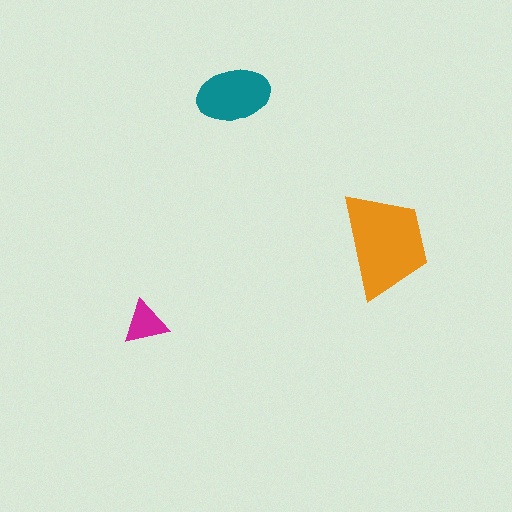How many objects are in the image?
There are 3 objects in the image.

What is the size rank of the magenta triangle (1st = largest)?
3rd.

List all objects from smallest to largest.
The magenta triangle, the teal ellipse, the orange trapezoid.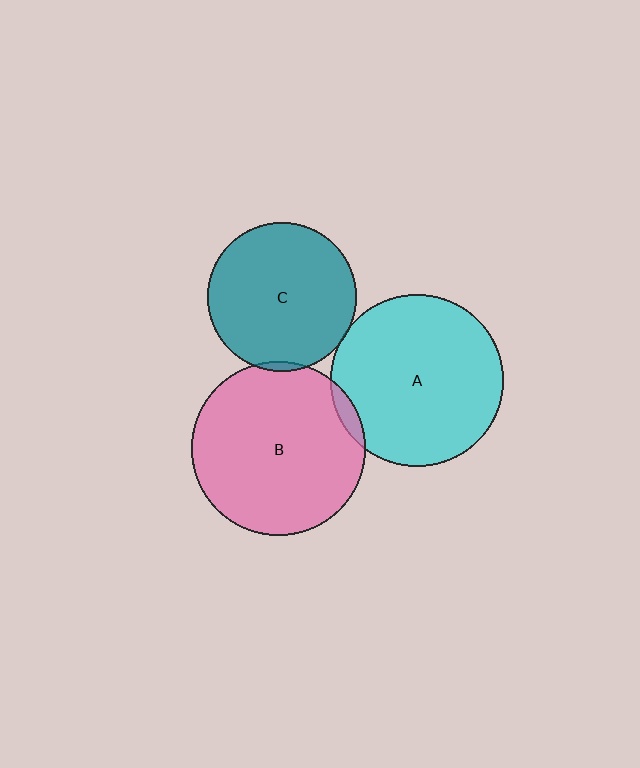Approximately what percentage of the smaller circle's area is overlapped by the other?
Approximately 5%.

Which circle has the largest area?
Circle B (pink).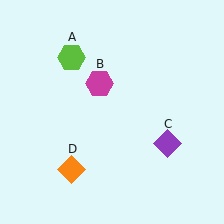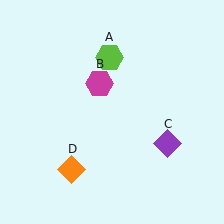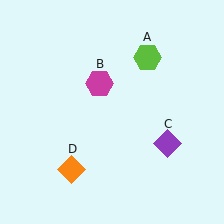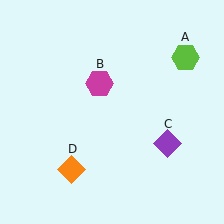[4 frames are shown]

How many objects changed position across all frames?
1 object changed position: lime hexagon (object A).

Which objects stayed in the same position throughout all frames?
Magenta hexagon (object B) and purple diamond (object C) and orange diamond (object D) remained stationary.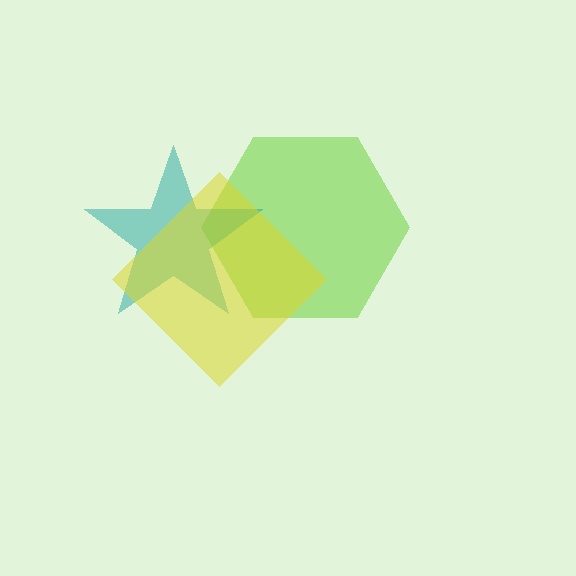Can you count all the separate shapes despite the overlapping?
Yes, there are 3 separate shapes.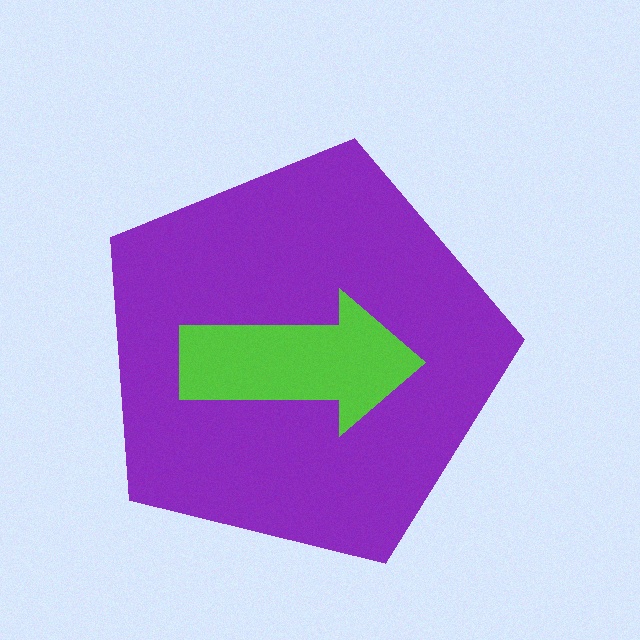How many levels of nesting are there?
2.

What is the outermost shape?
The purple pentagon.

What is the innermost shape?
The lime arrow.